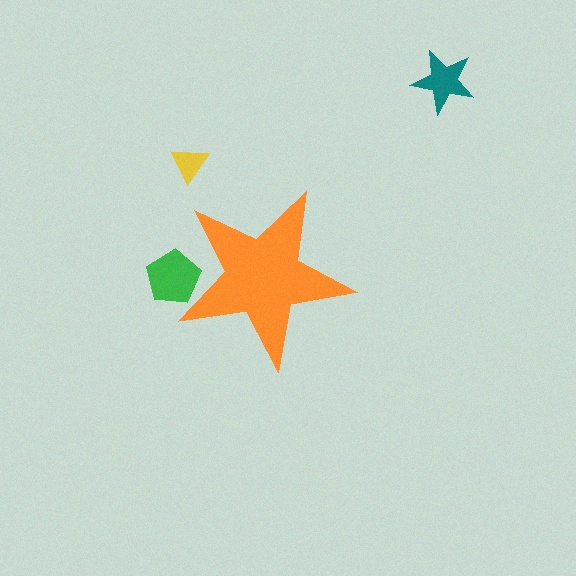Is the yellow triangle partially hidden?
No, the yellow triangle is fully visible.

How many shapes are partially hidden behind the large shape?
1 shape is partially hidden.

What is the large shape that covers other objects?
An orange star.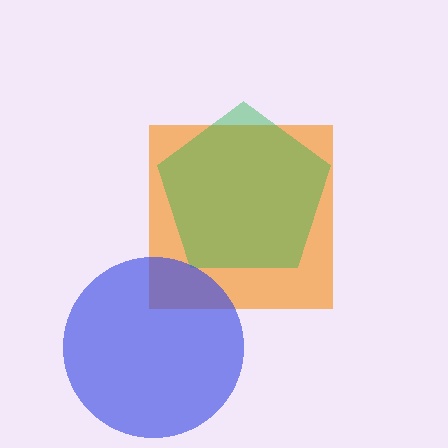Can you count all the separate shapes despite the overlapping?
Yes, there are 3 separate shapes.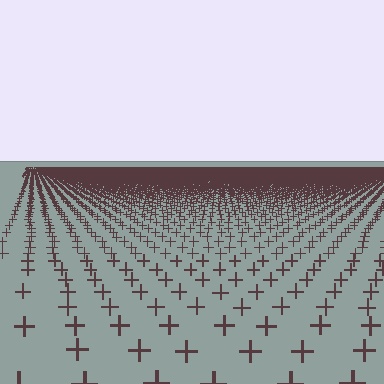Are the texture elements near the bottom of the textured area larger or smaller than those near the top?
Larger. Near the bottom, elements are closer to the viewer and appear at a bigger on-screen size.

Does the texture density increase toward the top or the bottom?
Density increases toward the top.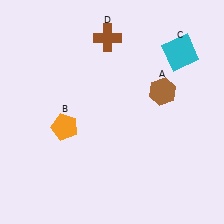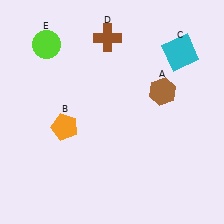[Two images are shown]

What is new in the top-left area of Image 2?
A lime circle (E) was added in the top-left area of Image 2.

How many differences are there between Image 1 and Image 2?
There is 1 difference between the two images.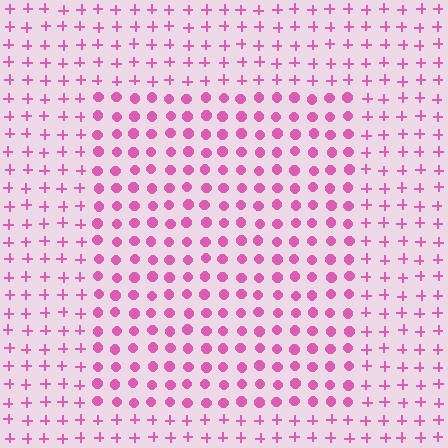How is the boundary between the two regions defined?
The boundary is defined by a change in element shape: circles inside vs. plus signs outside. All elements share the same color and spacing.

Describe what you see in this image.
The image is filled with small pink elements arranged in a uniform grid. A rectangle-shaped region contains circles, while the surrounding area contains plus signs. The boundary is defined purely by the change in element shape.